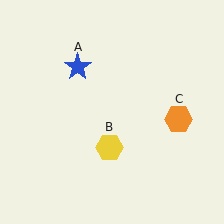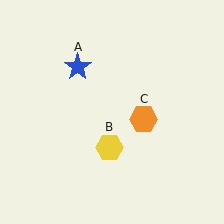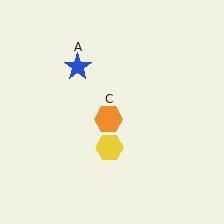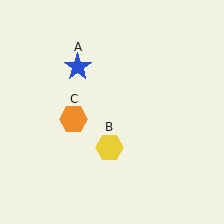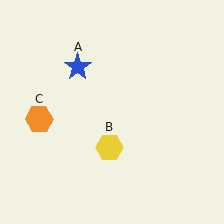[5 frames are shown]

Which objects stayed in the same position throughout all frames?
Blue star (object A) and yellow hexagon (object B) remained stationary.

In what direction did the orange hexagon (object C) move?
The orange hexagon (object C) moved left.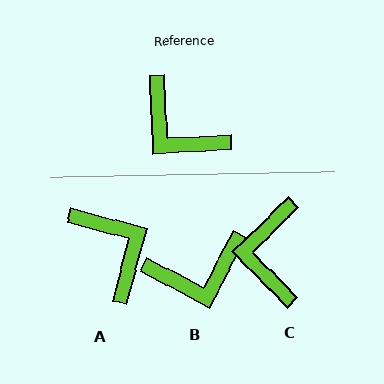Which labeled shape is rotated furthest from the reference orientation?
A, about 162 degrees away.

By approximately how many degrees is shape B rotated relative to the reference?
Approximately 59 degrees counter-clockwise.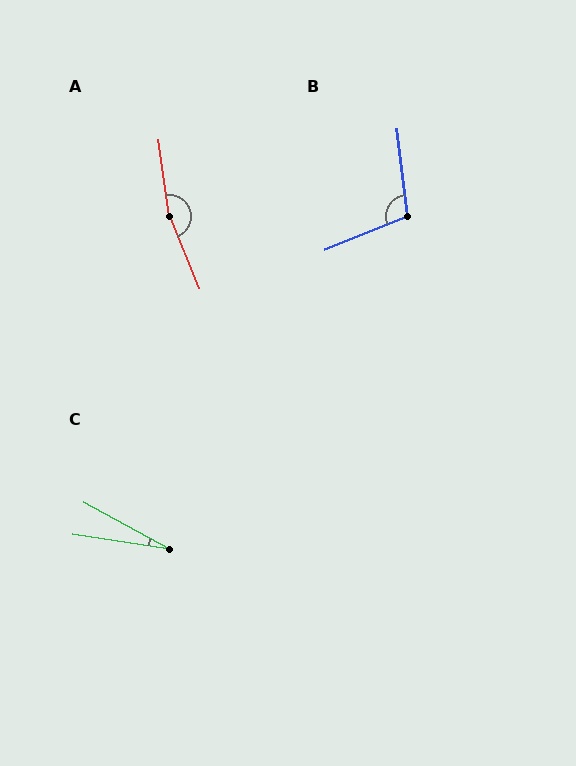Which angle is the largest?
A, at approximately 165 degrees.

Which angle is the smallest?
C, at approximately 20 degrees.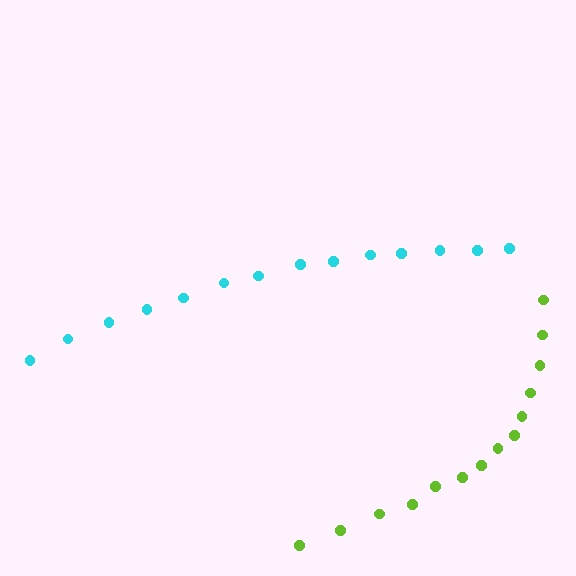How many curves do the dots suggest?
There are 2 distinct paths.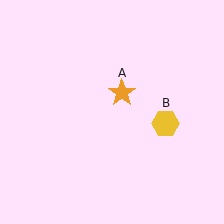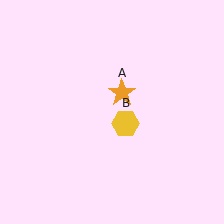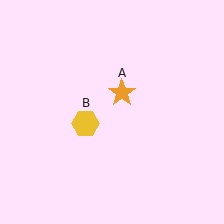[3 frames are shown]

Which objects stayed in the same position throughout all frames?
Orange star (object A) remained stationary.